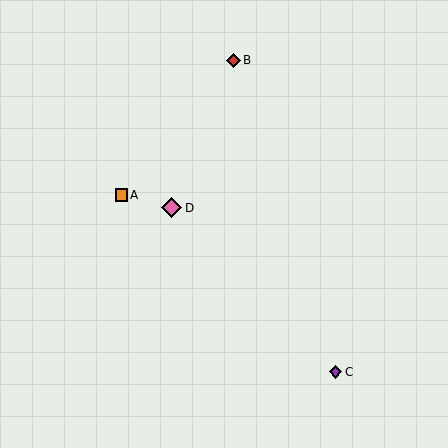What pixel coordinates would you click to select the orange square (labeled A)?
Click at (121, 195) to select the orange square A.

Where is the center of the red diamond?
The center of the red diamond is at (233, 60).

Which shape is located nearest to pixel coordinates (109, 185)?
The orange square (labeled A) at (121, 195) is nearest to that location.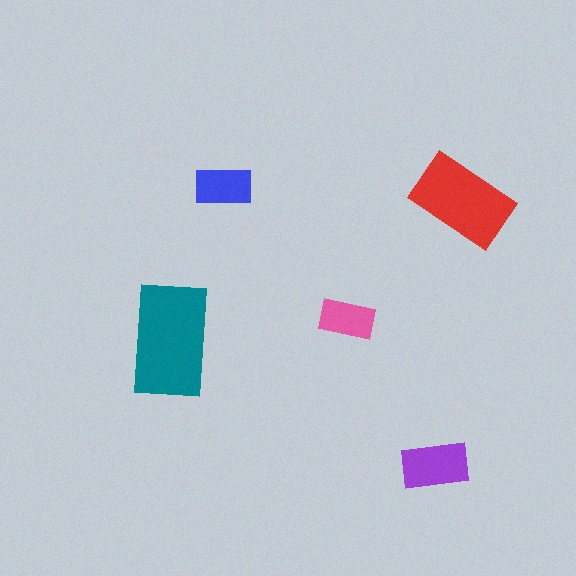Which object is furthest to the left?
The teal rectangle is leftmost.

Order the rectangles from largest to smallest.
the teal one, the red one, the purple one, the blue one, the pink one.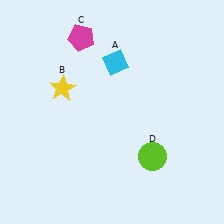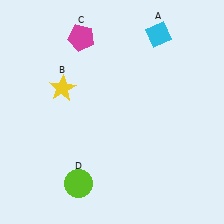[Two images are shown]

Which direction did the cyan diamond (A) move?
The cyan diamond (A) moved right.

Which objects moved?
The objects that moved are: the cyan diamond (A), the lime circle (D).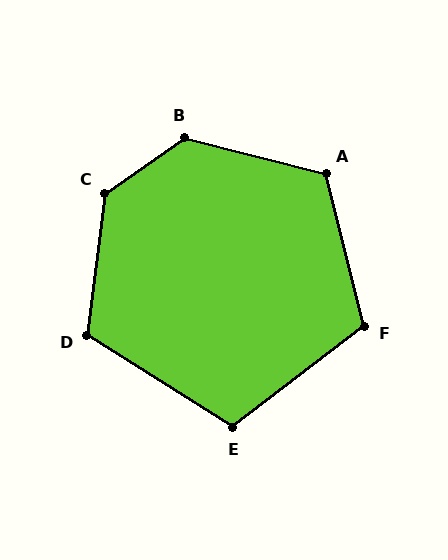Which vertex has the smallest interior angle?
E, at approximately 110 degrees.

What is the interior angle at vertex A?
Approximately 118 degrees (obtuse).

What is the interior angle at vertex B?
Approximately 131 degrees (obtuse).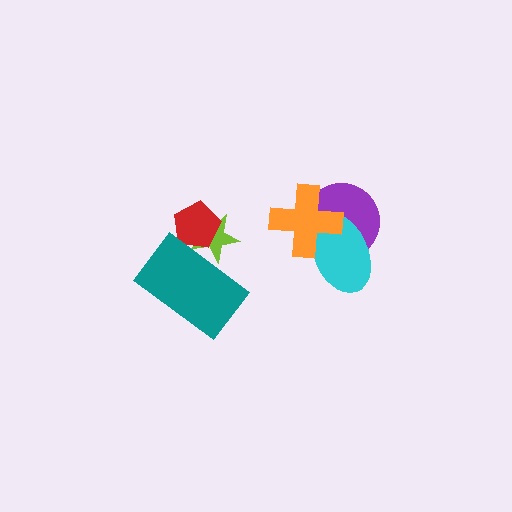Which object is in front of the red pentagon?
The teal rectangle is in front of the red pentagon.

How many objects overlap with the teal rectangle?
2 objects overlap with the teal rectangle.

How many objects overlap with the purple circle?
2 objects overlap with the purple circle.